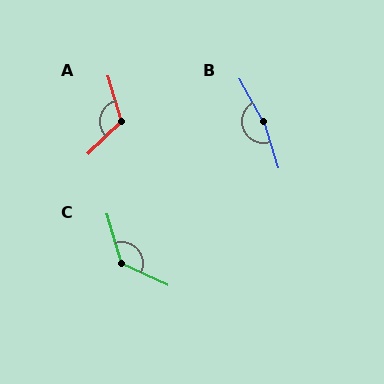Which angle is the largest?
B, at approximately 168 degrees.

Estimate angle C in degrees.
Approximately 131 degrees.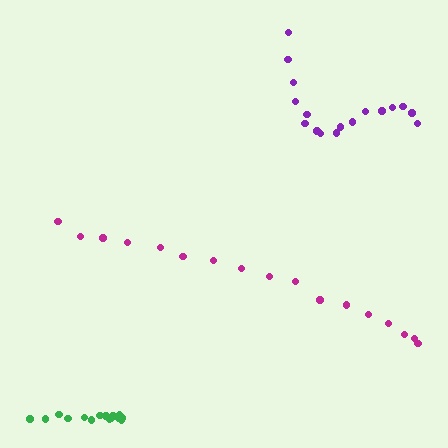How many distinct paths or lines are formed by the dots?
There are 3 distinct paths.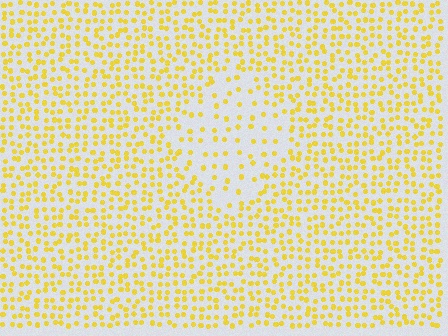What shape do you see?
I see a diamond.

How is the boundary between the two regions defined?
The boundary is defined by a change in element density (approximately 2.2x ratio). All elements are the same color, size, and shape.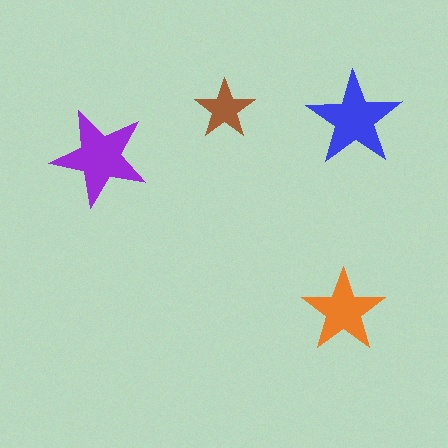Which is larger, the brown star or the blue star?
The blue one.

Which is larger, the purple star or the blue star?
The purple one.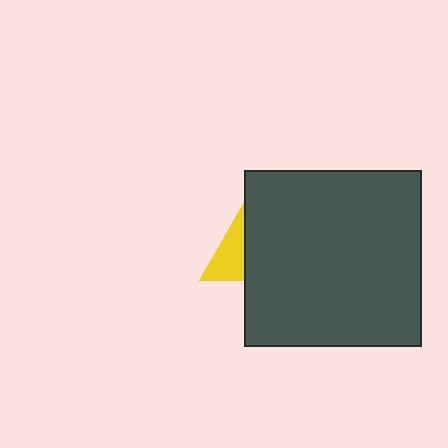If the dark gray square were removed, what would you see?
You would see the complete yellow triangle.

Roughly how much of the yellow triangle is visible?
A small part of it is visible (roughly 33%).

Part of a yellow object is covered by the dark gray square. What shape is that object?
It is a triangle.